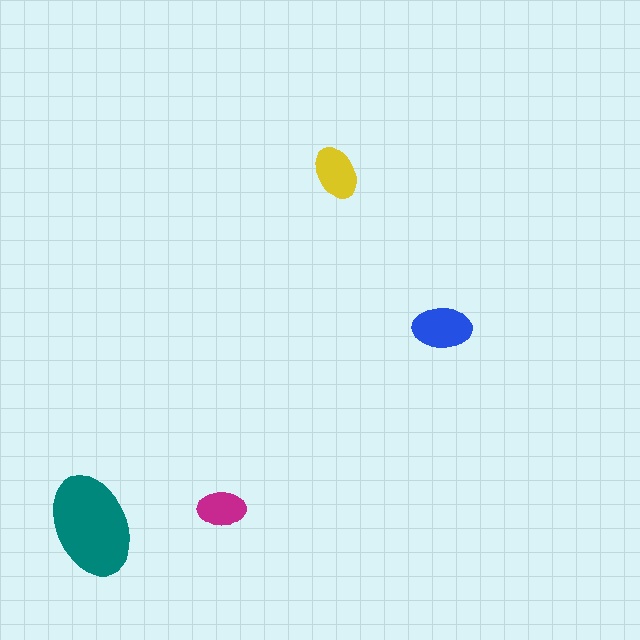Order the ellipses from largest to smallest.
the teal one, the blue one, the yellow one, the magenta one.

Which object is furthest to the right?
The blue ellipse is rightmost.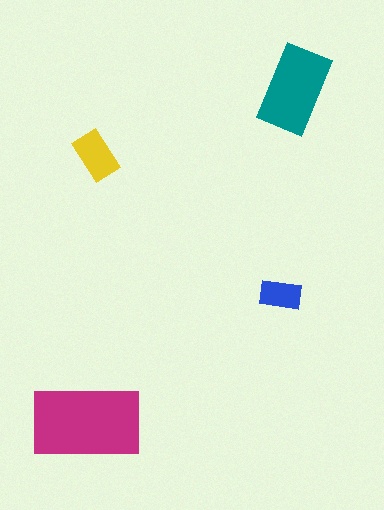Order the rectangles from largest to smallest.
the magenta one, the teal one, the yellow one, the blue one.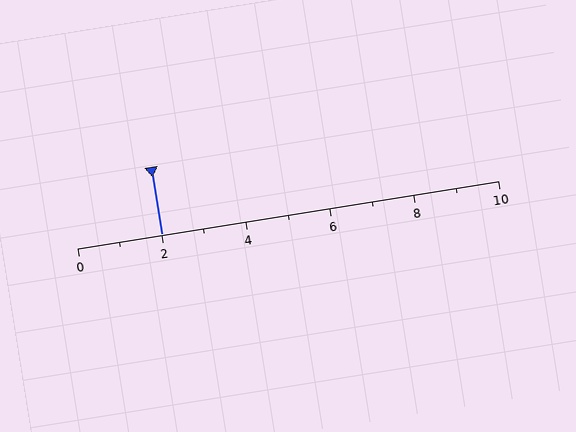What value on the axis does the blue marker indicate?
The marker indicates approximately 2.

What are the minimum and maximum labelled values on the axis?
The axis runs from 0 to 10.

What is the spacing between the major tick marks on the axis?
The major ticks are spaced 2 apart.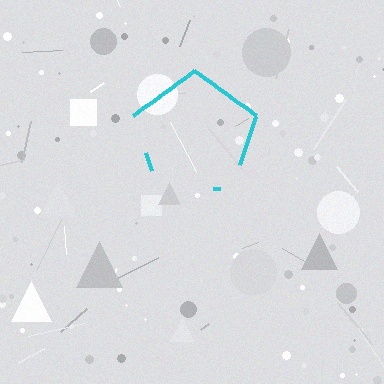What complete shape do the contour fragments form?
The contour fragments form a pentagon.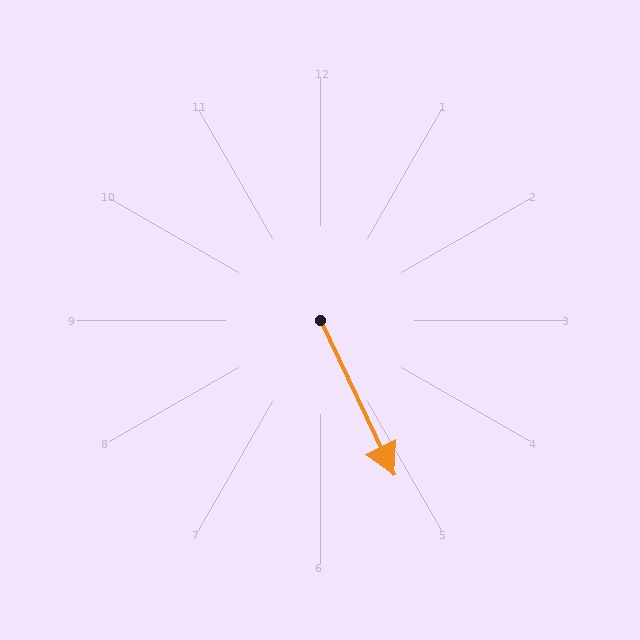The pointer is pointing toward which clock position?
Roughly 5 o'clock.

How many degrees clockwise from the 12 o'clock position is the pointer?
Approximately 154 degrees.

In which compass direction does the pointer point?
Southeast.